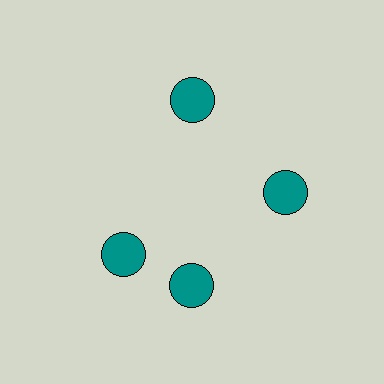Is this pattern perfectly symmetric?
No. The 4 teal circles are arranged in a ring, but one element near the 9 o'clock position is rotated out of alignment along the ring, breaking the 4-fold rotational symmetry.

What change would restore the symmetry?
The symmetry would be restored by rotating it back into even spacing with its neighbors so that all 4 circles sit at equal angles and equal distance from the center.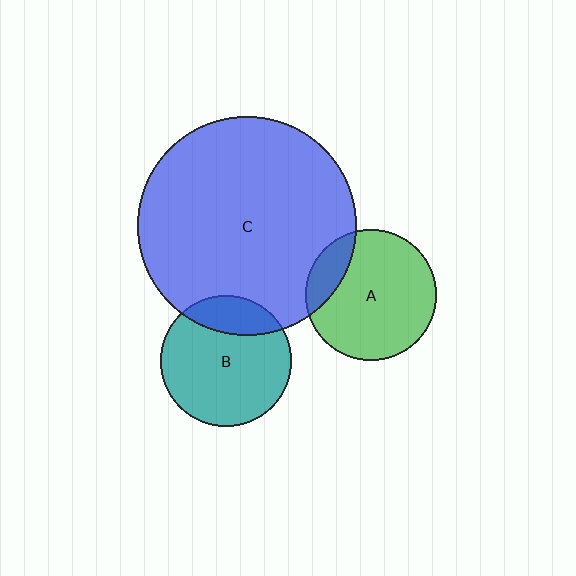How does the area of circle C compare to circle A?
Approximately 2.8 times.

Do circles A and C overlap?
Yes.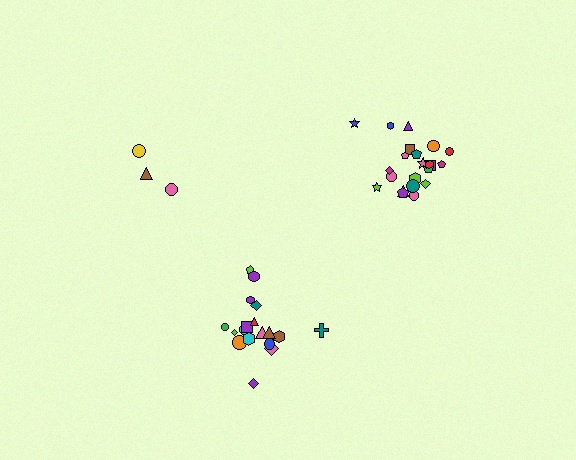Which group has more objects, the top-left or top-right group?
The top-right group.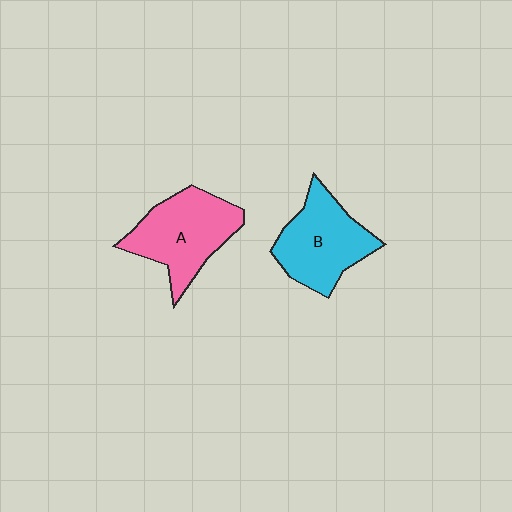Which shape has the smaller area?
Shape B (cyan).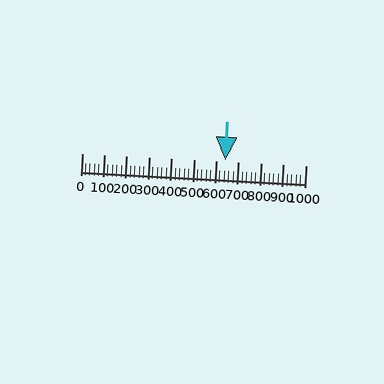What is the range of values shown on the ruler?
The ruler shows values from 0 to 1000.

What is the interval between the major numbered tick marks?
The major tick marks are spaced 100 units apart.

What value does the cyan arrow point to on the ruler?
The cyan arrow points to approximately 640.